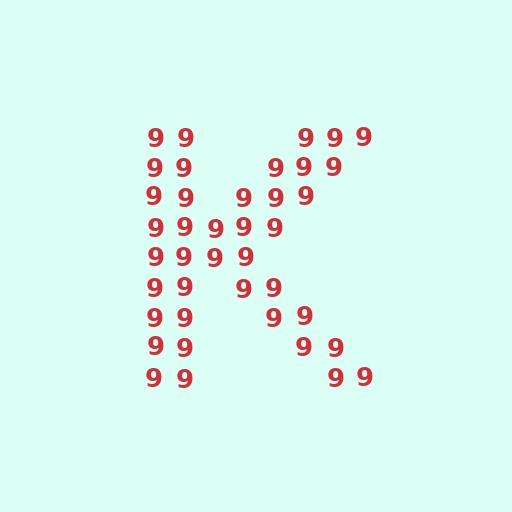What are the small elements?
The small elements are digit 9's.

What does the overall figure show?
The overall figure shows the letter K.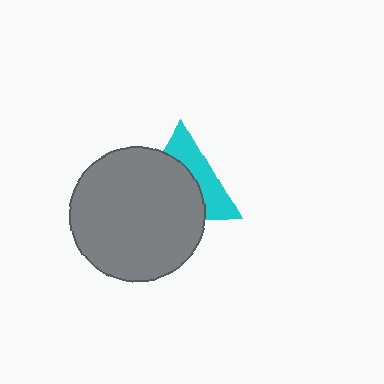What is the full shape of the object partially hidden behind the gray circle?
The partially hidden object is a cyan triangle.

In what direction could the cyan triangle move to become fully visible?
The cyan triangle could move toward the upper-right. That would shift it out from behind the gray circle entirely.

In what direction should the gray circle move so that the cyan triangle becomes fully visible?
The gray circle should move toward the lower-left. That is the shortest direction to clear the overlap and leave the cyan triangle fully visible.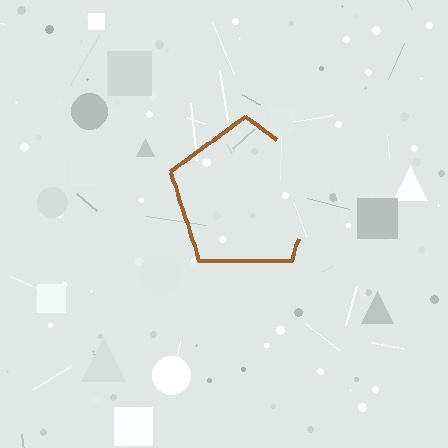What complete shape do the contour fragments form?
The contour fragments form a pentagon.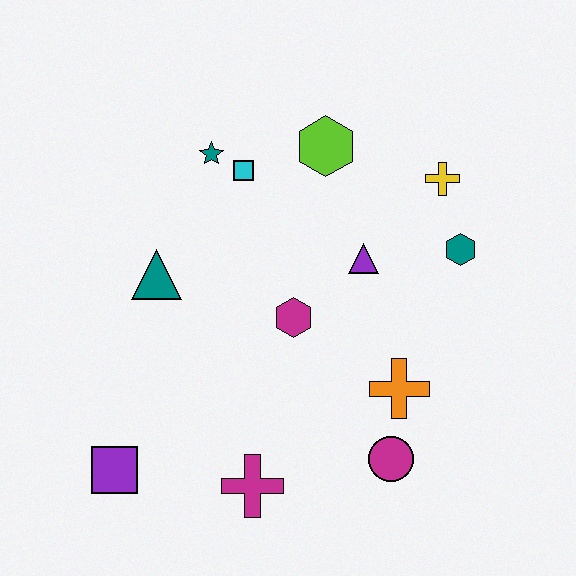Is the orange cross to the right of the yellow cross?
No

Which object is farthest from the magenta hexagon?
The purple square is farthest from the magenta hexagon.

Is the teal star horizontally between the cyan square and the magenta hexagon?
No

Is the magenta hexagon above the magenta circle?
Yes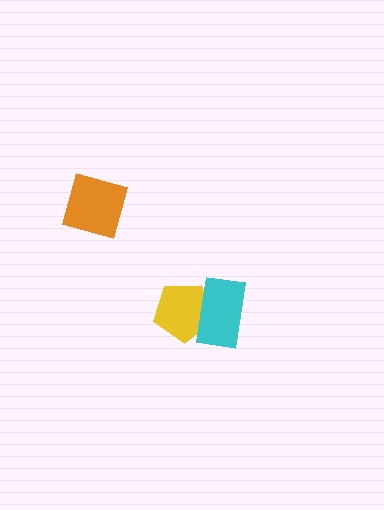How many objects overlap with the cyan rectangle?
1 object overlaps with the cyan rectangle.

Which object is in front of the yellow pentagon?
The cyan rectangle is in front of the yellow pentagon.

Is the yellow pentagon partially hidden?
Yes, it is partially covered by another shape.